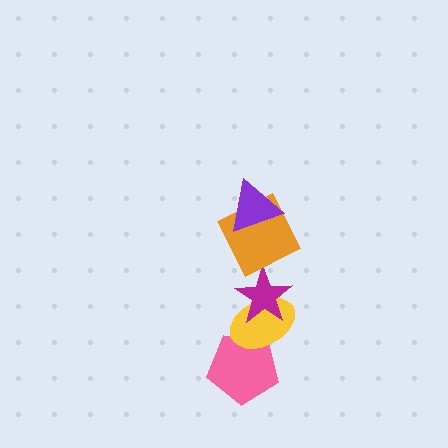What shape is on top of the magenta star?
The orange square is on top of the magenta star.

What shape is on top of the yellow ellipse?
The magenta star is on top of the yellow ellipse.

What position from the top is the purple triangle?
The purple triangle is 1st from the top.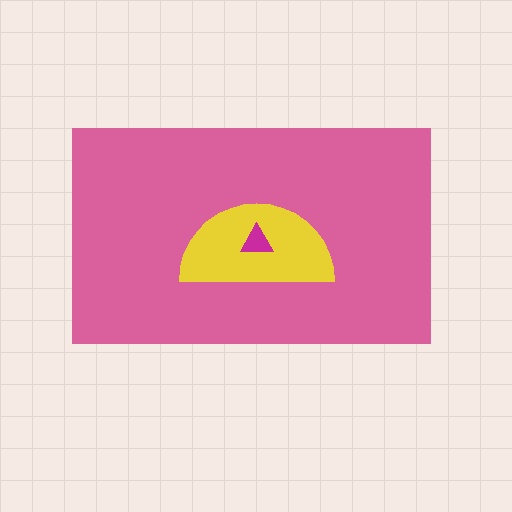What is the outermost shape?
The pink rectangle.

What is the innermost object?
The magenta triangle.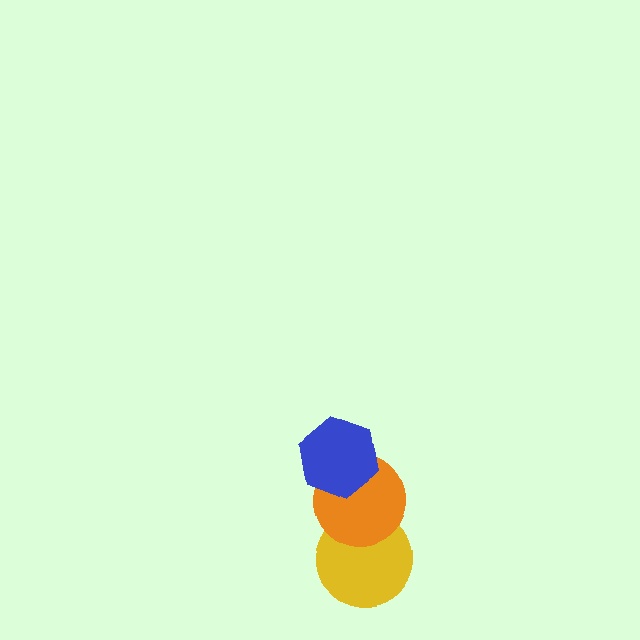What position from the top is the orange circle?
The orange circle is 2nd from the top.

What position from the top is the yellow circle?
The yellow circle is 3rd from the top.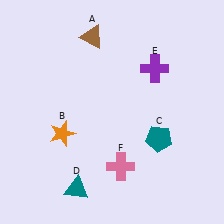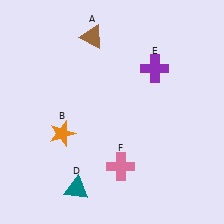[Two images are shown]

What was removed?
The teal pentagon (C) was removed in Image 2.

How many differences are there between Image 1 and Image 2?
There is 1 difference between the two images.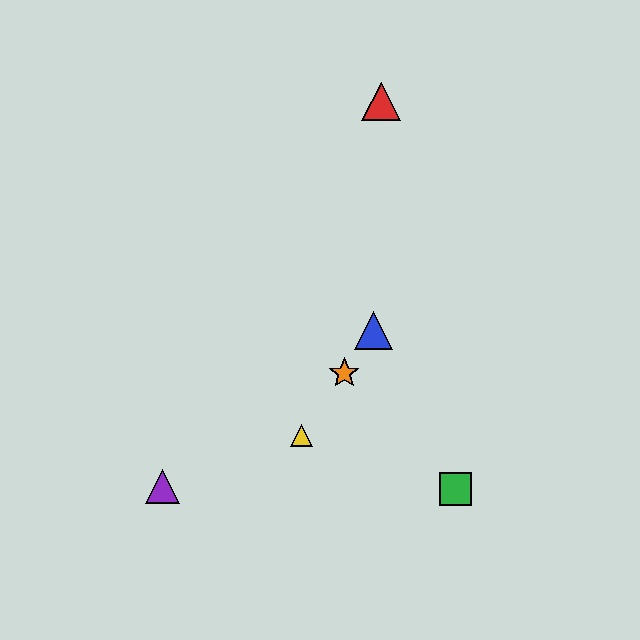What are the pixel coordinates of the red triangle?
The red triangle is at (381, 101).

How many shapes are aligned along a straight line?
3 shapes (the blue triangle, the yellow triangle, the orange star) are aligned along a straight line.